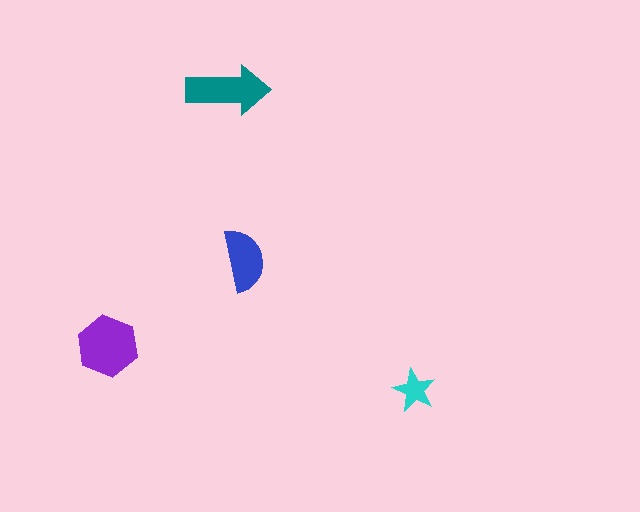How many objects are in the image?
There are 4 objects in the image.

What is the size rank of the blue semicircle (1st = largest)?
3rd.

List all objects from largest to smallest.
The purple hexagon, the teal arrow, the blue semicircle, the cyan star.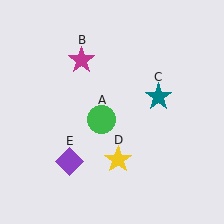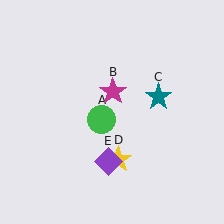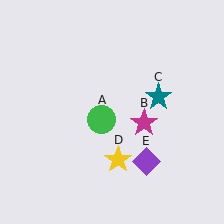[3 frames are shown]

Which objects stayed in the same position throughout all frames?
Green circle (object A) and teal star (object C) and yellow star (object D) remained stationary.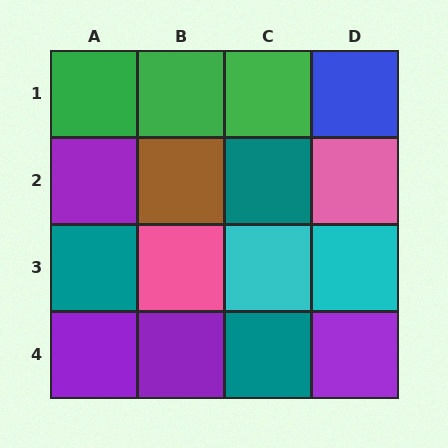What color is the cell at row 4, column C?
Teal.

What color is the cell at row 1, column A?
Green.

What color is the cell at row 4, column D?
Purple.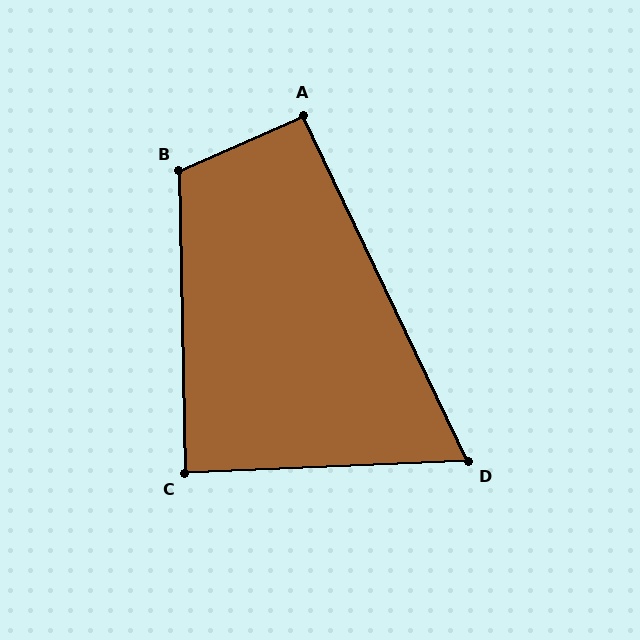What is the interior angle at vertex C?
Approximately 88 degrees (approximately right).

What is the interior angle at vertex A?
Approximately 92 degrees (approximately right).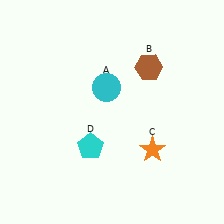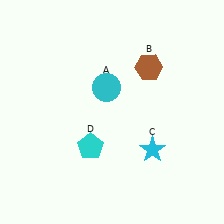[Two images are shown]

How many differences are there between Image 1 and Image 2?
There is 1 difference between the two images.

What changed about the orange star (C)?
In Image 1, C is orange. In Image 2, it changed to cyan.